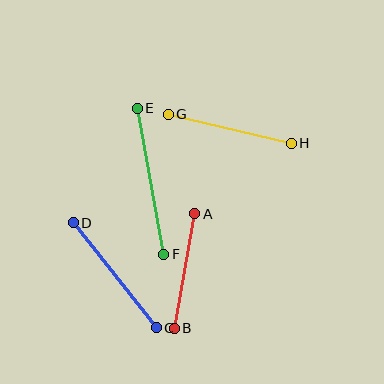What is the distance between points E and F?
The distance is approximately 149 pixels.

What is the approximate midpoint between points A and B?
The midpoint is at approximately (185, 271) pixels.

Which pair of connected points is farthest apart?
Points E and F are farthest apart.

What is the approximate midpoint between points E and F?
The midpoint is at approximately (151, 181) pixels.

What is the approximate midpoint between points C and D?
The midpoint is at approximately (115, 275) pixels.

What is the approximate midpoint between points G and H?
The midpoint is at approximately (230, 129) pixels.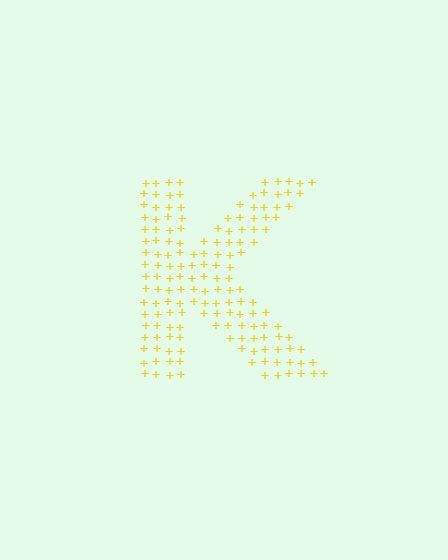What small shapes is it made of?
It is made of small plus signs.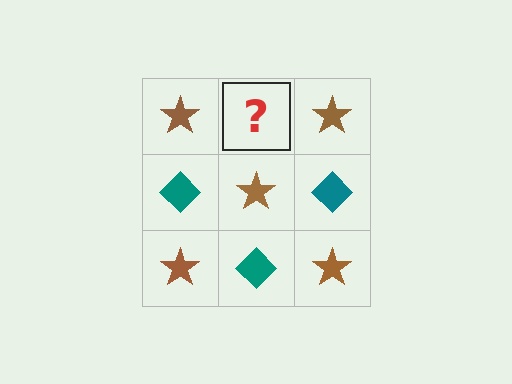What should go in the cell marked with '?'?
The missing cell should contain a teal diamond.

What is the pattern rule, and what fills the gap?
The rule is that it alternates brown star and teal diamond in a checkerboard pattern. The gap should be filled with a teal diamond.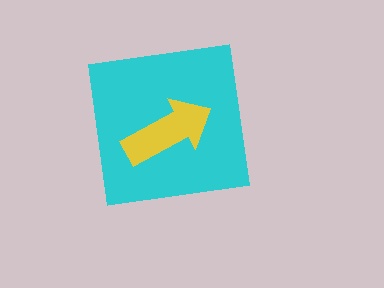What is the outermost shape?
The cyan square.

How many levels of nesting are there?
2.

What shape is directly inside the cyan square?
The yellow arrow.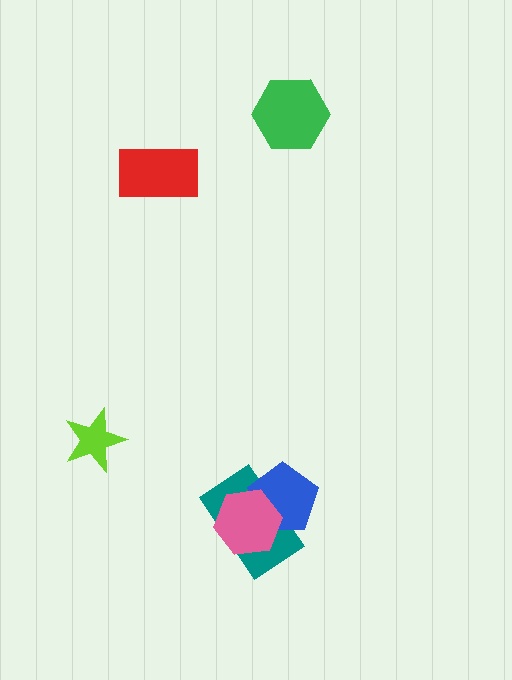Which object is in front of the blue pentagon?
The pink hexagon is in front of the blue pentagon.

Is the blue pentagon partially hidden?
Yes, it is partially covered by another shape.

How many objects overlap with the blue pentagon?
2 objects overlap with the blue pentagon.